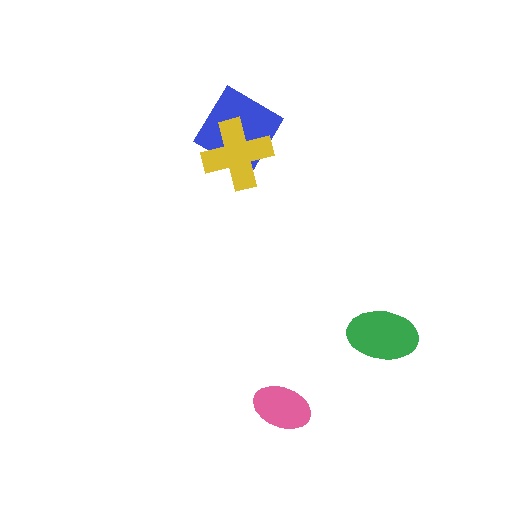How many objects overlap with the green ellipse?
0 objects overlap with the green ellipse.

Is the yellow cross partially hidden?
No, no other shape covers it.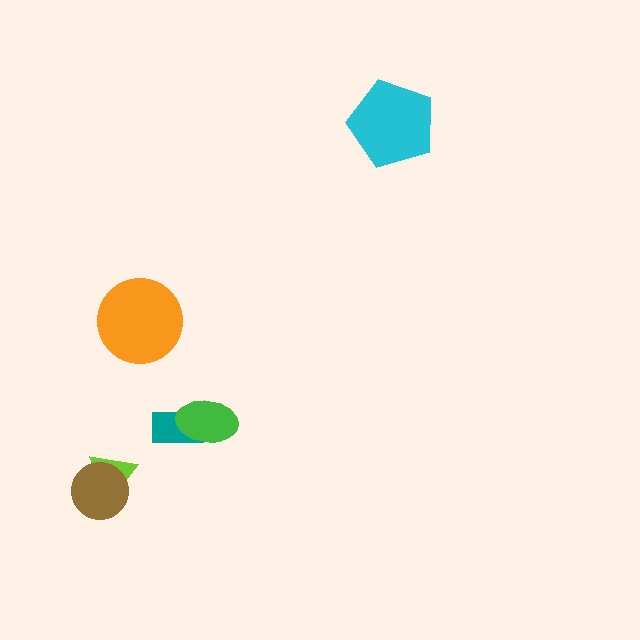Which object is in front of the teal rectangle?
The green ellipse is in front of the teal rectangle.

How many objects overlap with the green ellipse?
1 object overlaps with the green ellipse.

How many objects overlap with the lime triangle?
1 object overlaps with the lime triangle.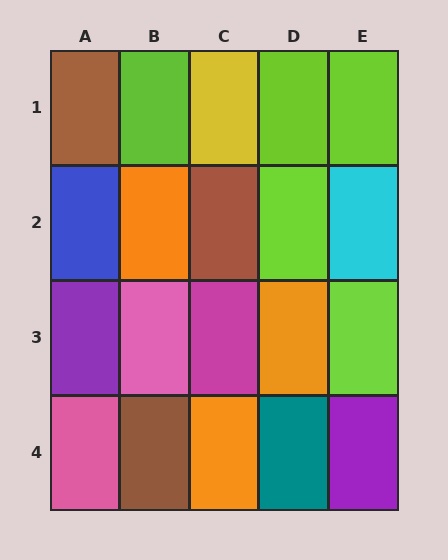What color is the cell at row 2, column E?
Cyan.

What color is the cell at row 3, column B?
Pink.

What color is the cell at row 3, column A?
Purple.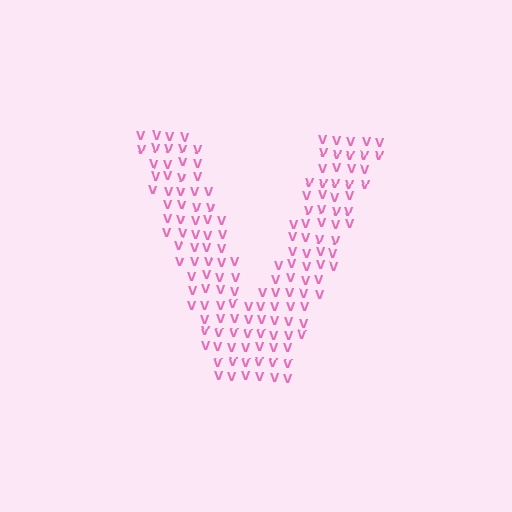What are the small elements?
The small elements are letter V's.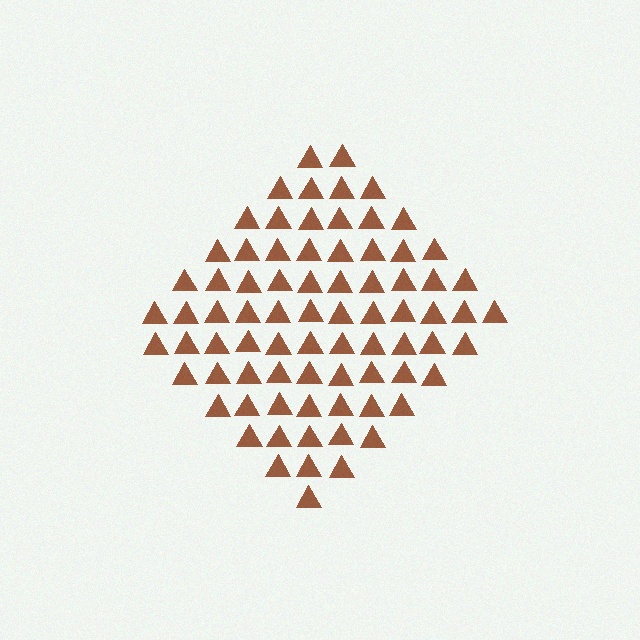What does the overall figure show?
The overall figure shows a diamond.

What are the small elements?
The small elements are triangles.